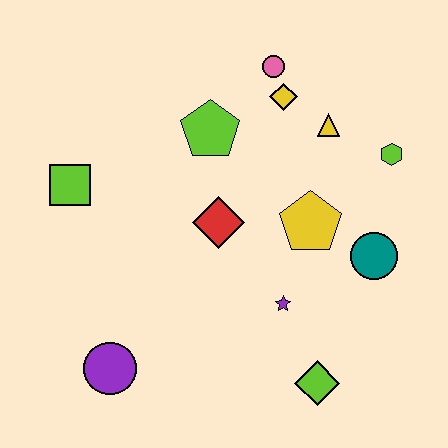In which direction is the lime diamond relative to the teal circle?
The lime diamond is below the teal circle.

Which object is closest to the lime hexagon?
The yellow triangle is closest to the lime hexagon.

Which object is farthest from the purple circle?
The lime hexagon is farthest from the purple circle.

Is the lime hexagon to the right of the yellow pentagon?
Yes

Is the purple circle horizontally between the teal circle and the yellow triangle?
No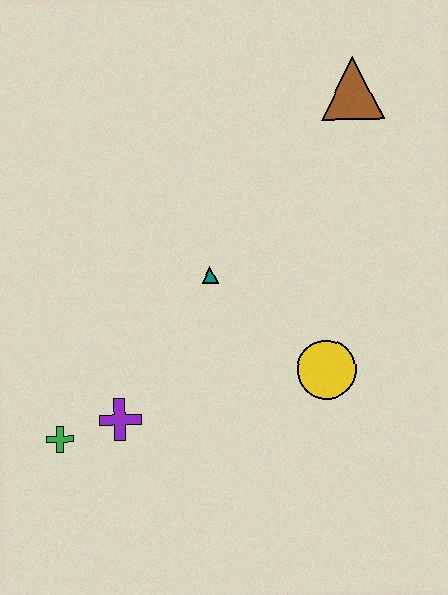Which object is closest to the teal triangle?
The yellow circle is closest to the teal triangle.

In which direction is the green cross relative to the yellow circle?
The green cross is to the left of the yellow circle.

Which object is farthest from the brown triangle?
The green cross is farthest from the brown triangle.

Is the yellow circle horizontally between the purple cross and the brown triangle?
Yes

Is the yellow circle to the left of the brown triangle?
Yes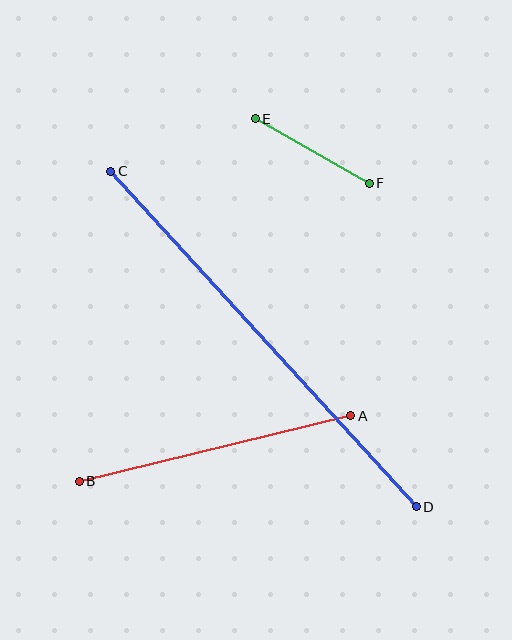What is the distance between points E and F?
The distance is approximately 131 pixels.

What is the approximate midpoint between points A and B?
The midpoint is at approximately (215, 449) pixels.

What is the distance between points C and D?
The distance is approximately 454 pixels.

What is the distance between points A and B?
The distance is approximately 279 pixels.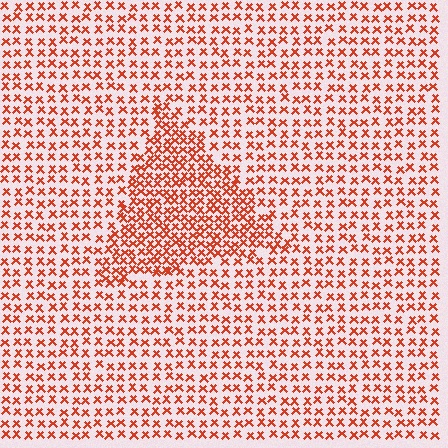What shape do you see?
I see a triangle.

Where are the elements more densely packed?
The elements are more densely packed inside the triangle boundary.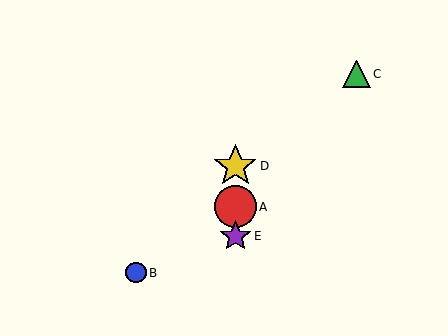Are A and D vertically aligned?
Yes, both are at x≈235.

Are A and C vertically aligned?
No, A is at x≈235 and C is at x≈356.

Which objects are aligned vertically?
Objects A, D, E are aligned vertically.